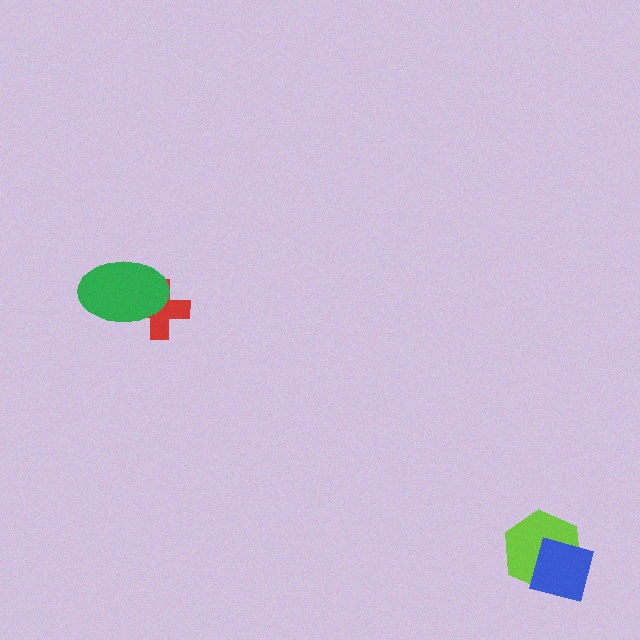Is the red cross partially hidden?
Yes, it is partially covered by another shape.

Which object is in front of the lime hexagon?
The blue square is in front of the lime hexagon.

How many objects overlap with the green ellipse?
1 object overlaps with the green ellipse.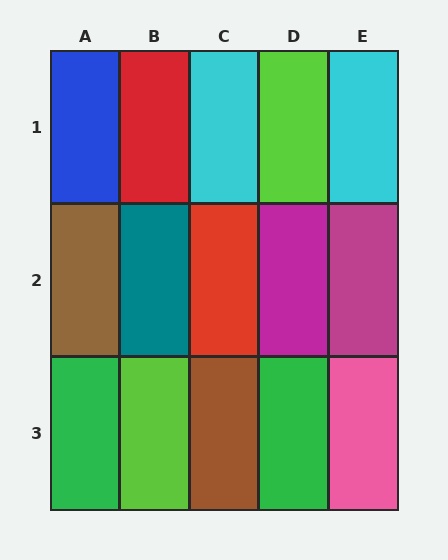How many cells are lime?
2 cells are lime.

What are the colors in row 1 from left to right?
Blue, red, cyan, lime, cyan.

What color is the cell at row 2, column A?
Brown.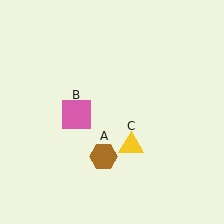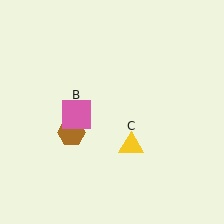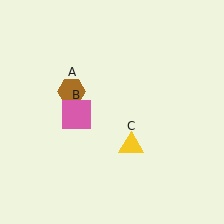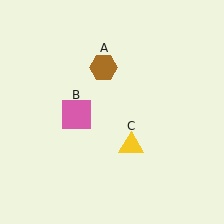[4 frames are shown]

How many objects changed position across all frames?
1 object changed position: brown hexagon (object A).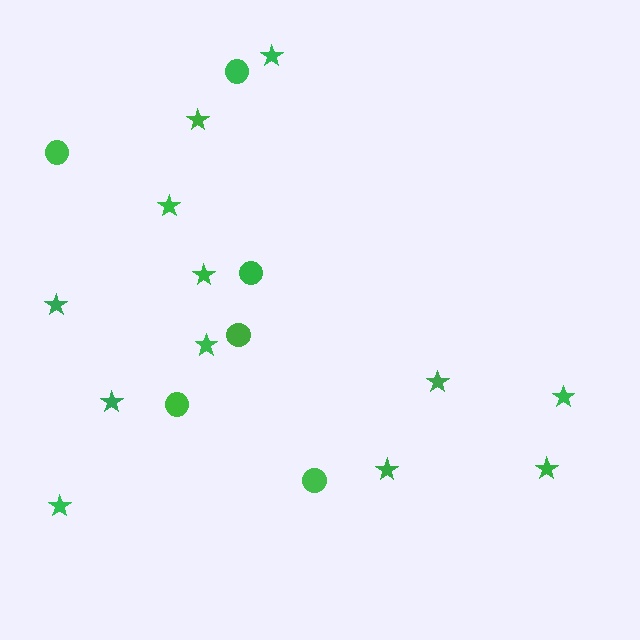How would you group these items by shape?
There are 2 groups: one group of stars (12) and one group of circles (6).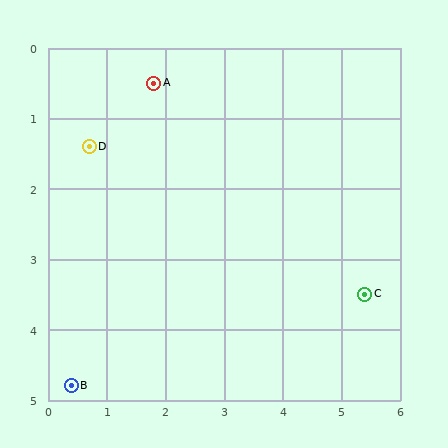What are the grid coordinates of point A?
Point A is at approximately (1.8, 0.5).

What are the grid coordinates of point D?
Point D is at approximately (0.7, 1.4).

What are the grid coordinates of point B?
Point B is at approximately (0.4, 4.8).